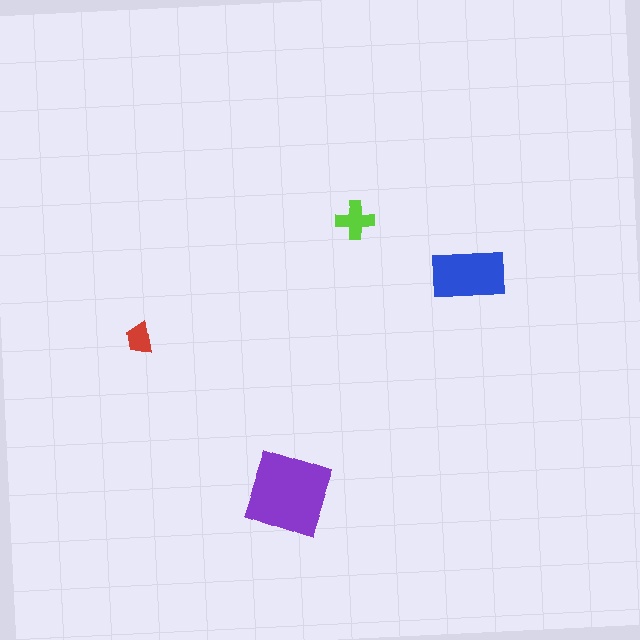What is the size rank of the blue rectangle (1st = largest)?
2nd.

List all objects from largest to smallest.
The purple diamond, the blue rectangle, the lime cross, the red trapezoid.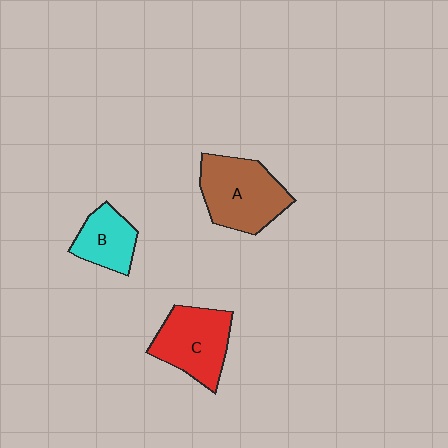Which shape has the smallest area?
Shape B (cyan).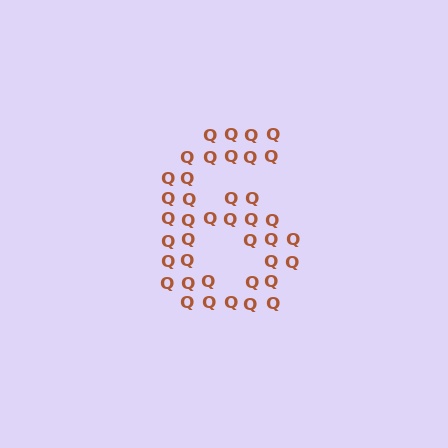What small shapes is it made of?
It is made of small letter Q's.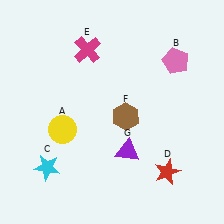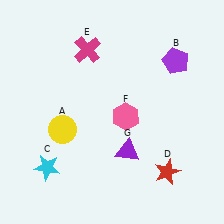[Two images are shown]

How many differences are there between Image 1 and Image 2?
There are 2 differences between the two images.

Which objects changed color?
B changed from pink to purple. F changed from brown to pink.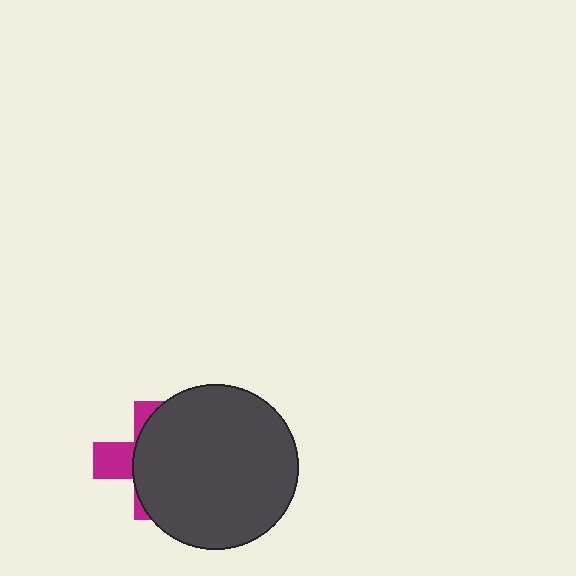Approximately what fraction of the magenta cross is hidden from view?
Roughly 69% of the magenta cross is hidden behind the dark gray circle.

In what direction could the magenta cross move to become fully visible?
The magenta cross could move left. That would shift it out from behind the dark gray circle entirely.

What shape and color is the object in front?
The object in front is a dark gray circle.